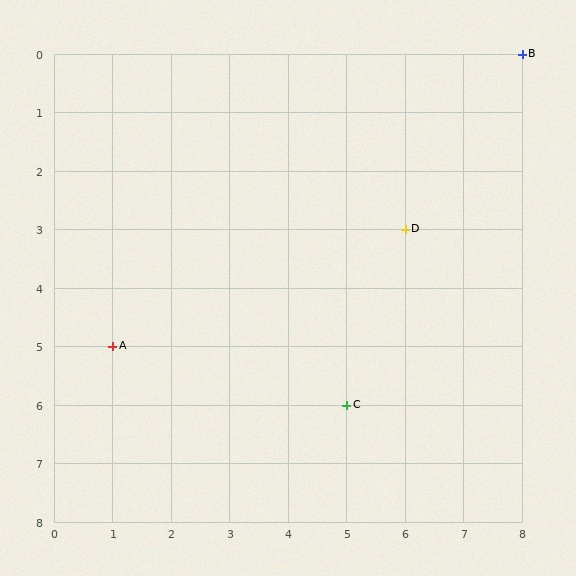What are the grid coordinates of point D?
Point D is at grid coordinates (6, 3).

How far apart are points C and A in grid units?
Points C and A are 4 columns and 1 row apart (about 4.1 grid units diagonally).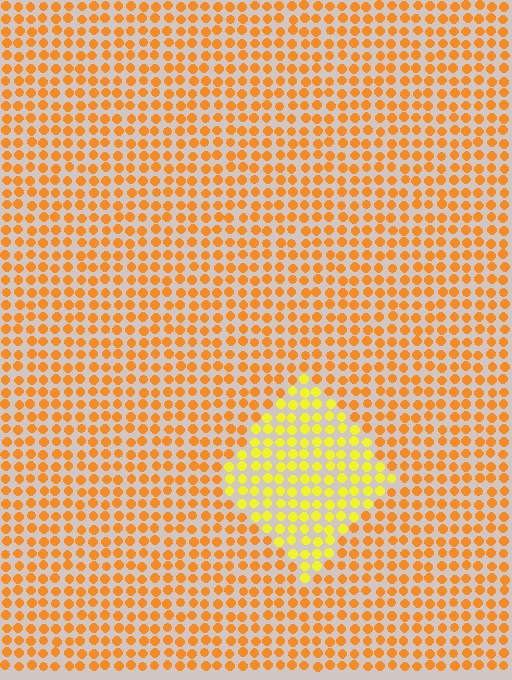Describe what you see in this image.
The image is filled with small orange elements in a uniform arrangement. A diamond-shaped region is visible where the elements are tinted to a slightly different hue, forming a subtle color boundary.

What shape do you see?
I see a diamond.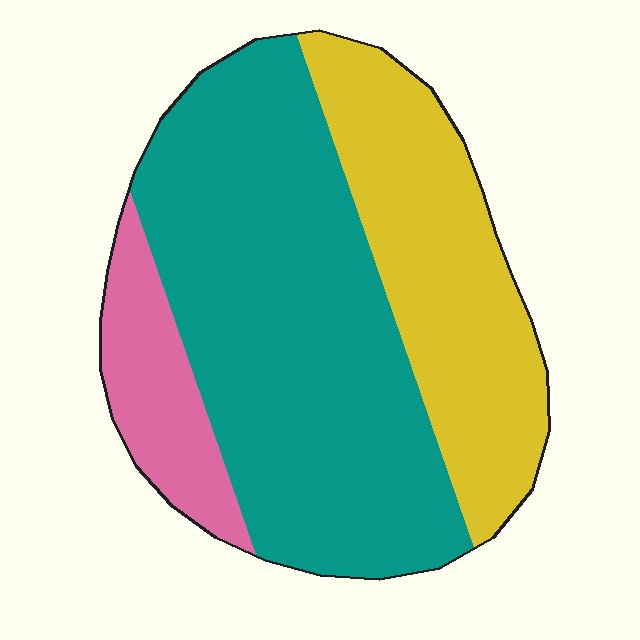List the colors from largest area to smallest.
From largest to smallest: teal, yellow, pink.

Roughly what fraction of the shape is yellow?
Yellow covers around 30% of the shape.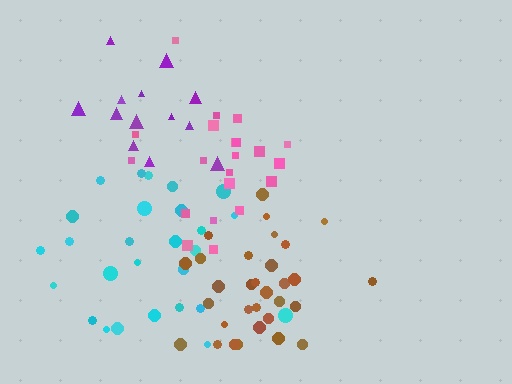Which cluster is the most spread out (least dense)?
Cyan.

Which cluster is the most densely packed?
Brown.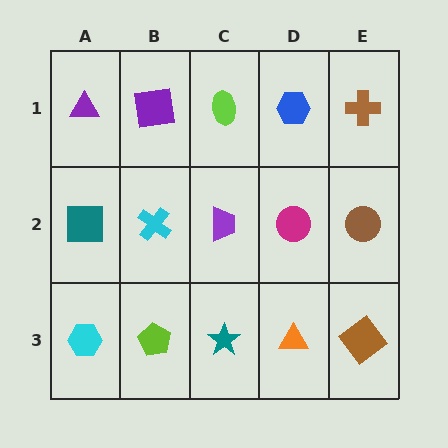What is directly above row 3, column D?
A magenta circle.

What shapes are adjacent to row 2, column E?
A brown cross (row 1, column E), a brown diamond (row 3, column E), a magenta circle (row 2, column D).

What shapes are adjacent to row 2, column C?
A lime ellipse (row 1, column C), a teal star (row 3, column C), a cyan cross (row 2, column B), a magenta circle (row 2, column D).